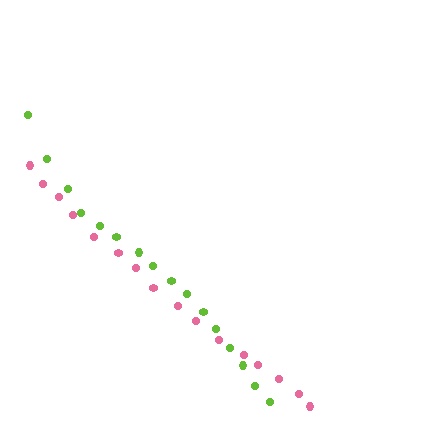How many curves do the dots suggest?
There are 2 distinct paths.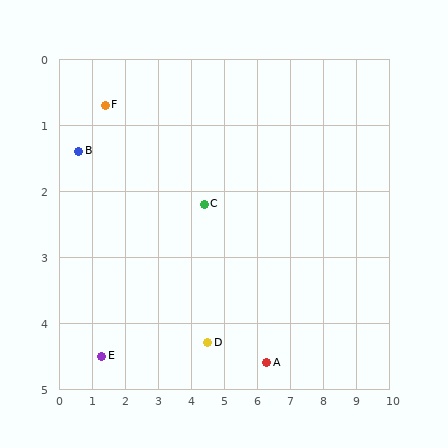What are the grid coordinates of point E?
Point E is at approximately (1.3, 4.5).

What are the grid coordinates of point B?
Point B is at approximately (0.6, 1.4).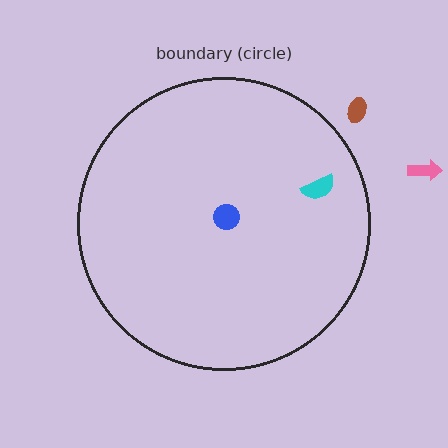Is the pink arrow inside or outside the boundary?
Outside.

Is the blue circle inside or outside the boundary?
Inside.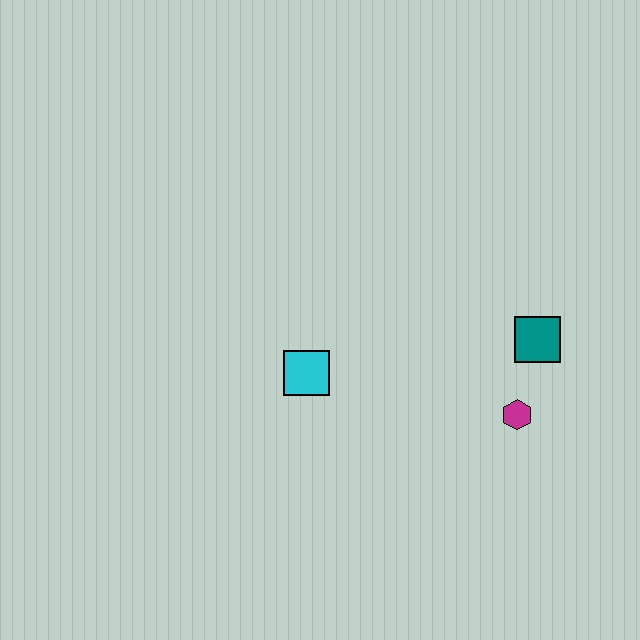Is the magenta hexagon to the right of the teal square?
No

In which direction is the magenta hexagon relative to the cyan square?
The magenta hexagon is to the right of the cyan square.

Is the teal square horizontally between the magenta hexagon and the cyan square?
No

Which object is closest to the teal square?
The magenta hexagon is closest to the teal square.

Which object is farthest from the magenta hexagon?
The cyan square is farthest from the magenta hexagon.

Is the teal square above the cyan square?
Yes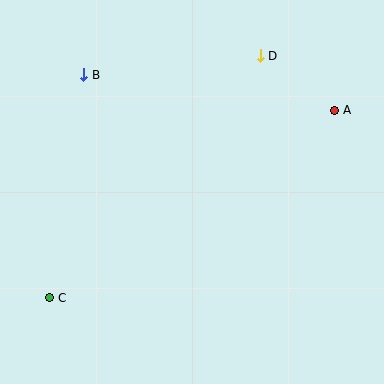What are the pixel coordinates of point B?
Point B is at (84, 75).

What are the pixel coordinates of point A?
Point A is at (335, 110).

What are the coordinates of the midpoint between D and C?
The midpoint between D and C is at (155, 177).